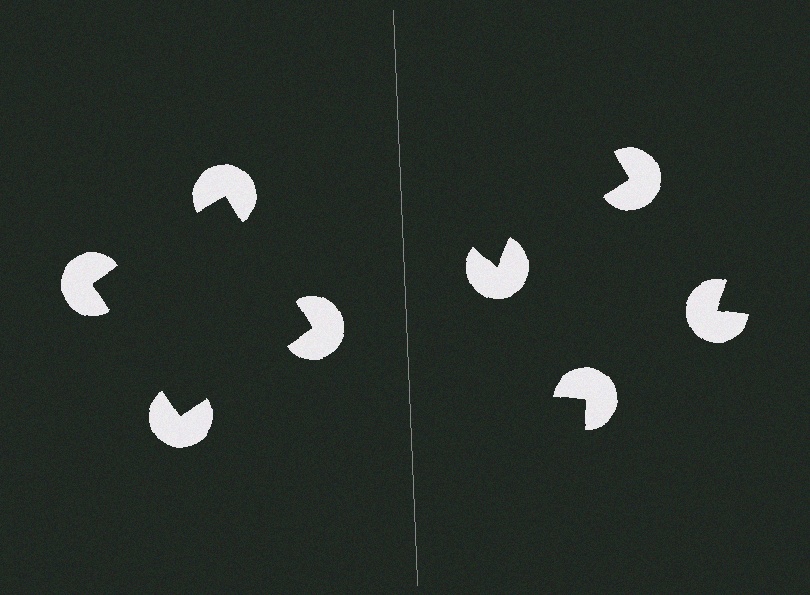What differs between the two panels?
The pac-man discs are positioned identically on both sides; only the wedge orientations differ. On the left they align to a square; on the right they are misaligned.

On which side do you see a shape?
An illusory square appears on the left side. On the right side the wedge cuts are rotated, so no coherent shape forms.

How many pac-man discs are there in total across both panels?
8 — 4 on each side.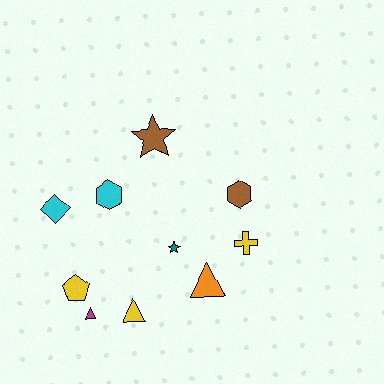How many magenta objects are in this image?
There is 1 magenta object.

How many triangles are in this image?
There are 3 triangles.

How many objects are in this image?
There are 10 objects.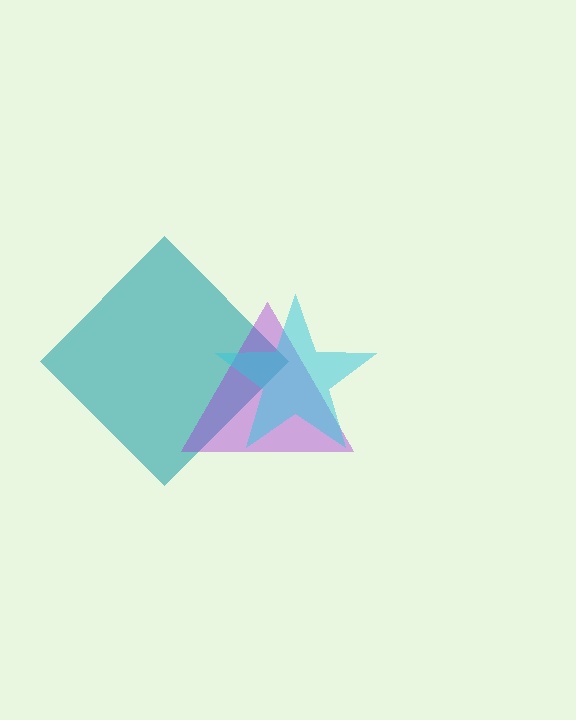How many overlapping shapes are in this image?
There are 3 overlapping shapes in the image.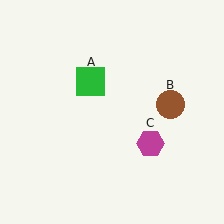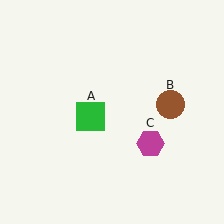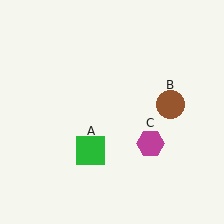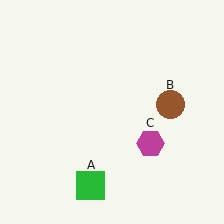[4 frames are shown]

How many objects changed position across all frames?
1 object changed position: green square (object A).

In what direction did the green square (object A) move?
The green square (object A) moved down.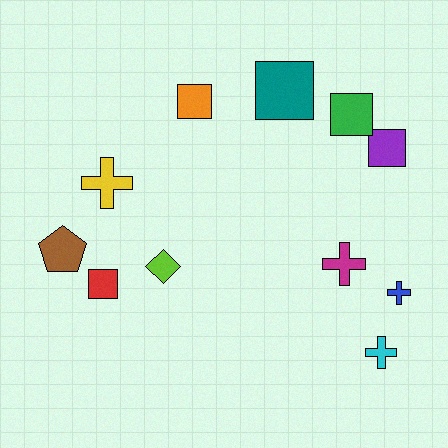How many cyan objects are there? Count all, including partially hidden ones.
There is 1 cyan object.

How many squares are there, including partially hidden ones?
There are 5 squares.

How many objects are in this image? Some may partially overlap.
There are 11 objects.